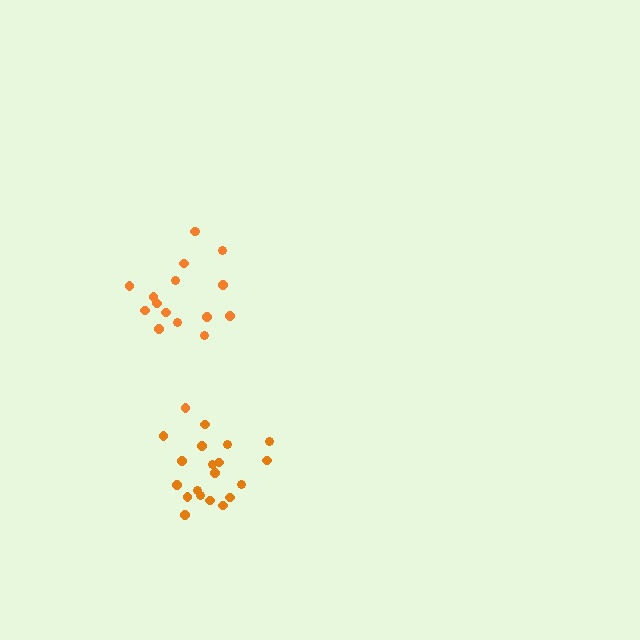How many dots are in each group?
Group 1: 19 dots, Group 2: 17 dots (36 total).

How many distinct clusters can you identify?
There are 2 distinct clusters.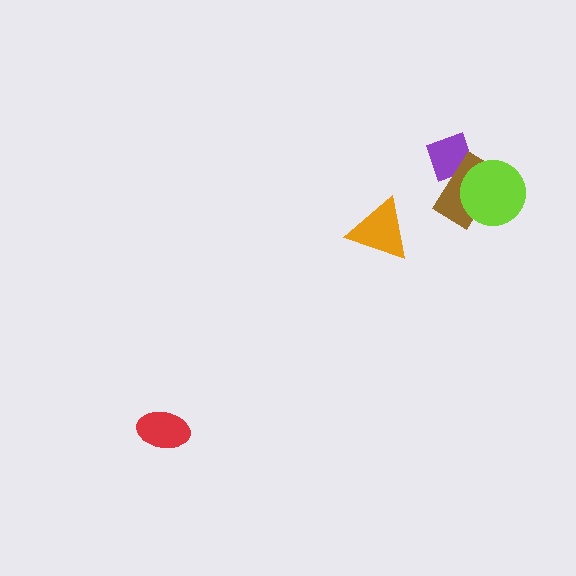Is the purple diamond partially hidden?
Yes, it is partially covered by another shape.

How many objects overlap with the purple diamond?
1 object overlaps with the purple diamond.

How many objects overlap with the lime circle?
1 object overlaps with the lime circle.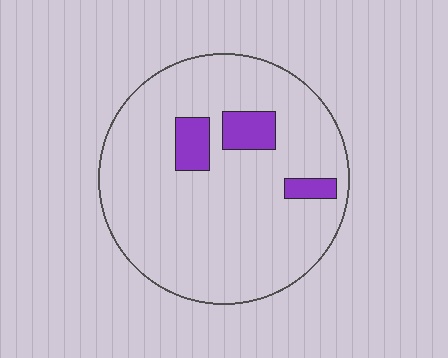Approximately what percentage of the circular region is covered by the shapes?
Approximately 10%.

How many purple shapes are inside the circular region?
3.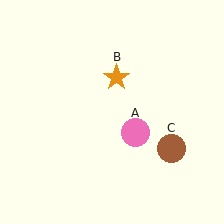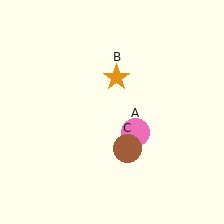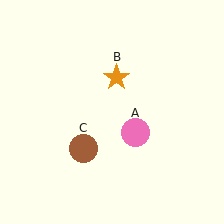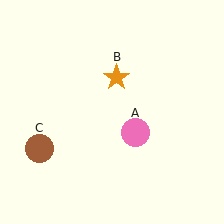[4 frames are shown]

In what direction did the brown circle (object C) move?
The brown circle (object C) moved left.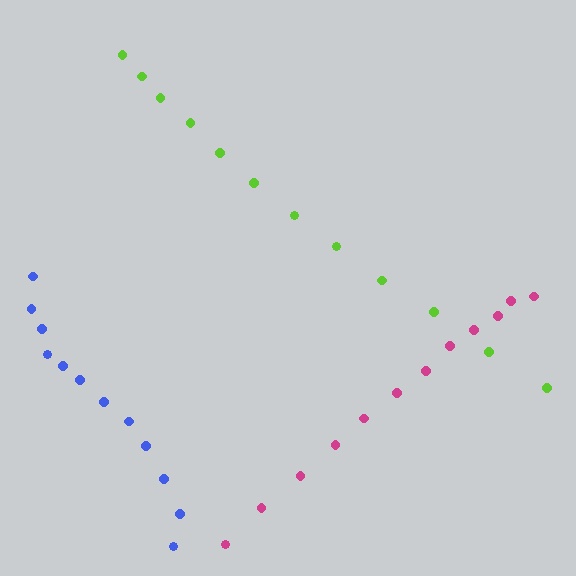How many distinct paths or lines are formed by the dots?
There are 3 distinct paths.